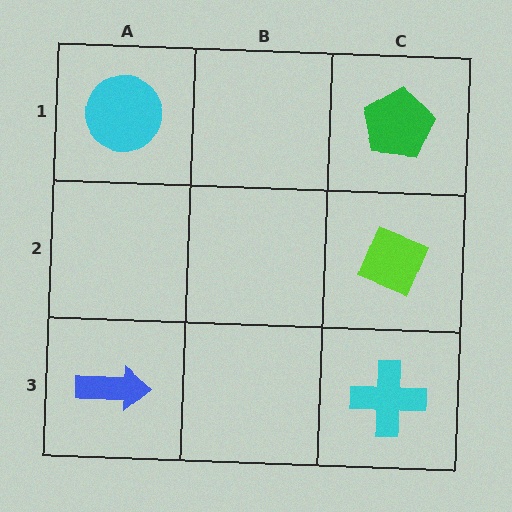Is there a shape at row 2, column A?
No, that cell is empty.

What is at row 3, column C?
A cyan cross.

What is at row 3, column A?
A blue arrow.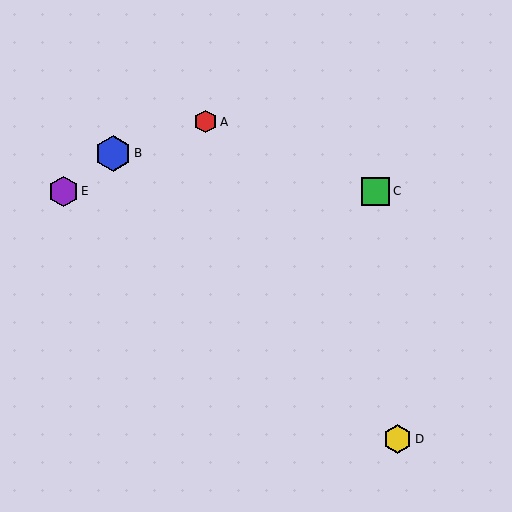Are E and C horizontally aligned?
Yes, both are at y≈191.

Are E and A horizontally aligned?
No, E is at y≈191 and A is at y≈122.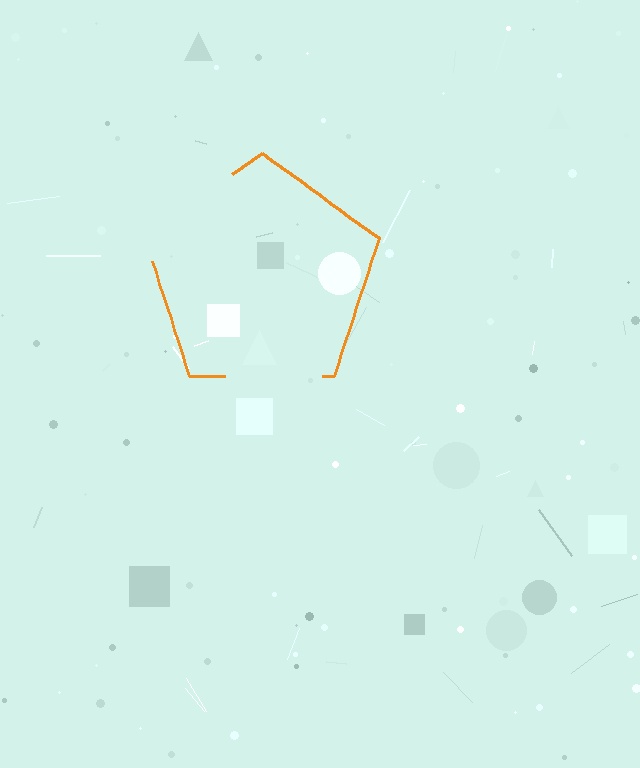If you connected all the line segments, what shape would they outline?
They would outline a pentagon.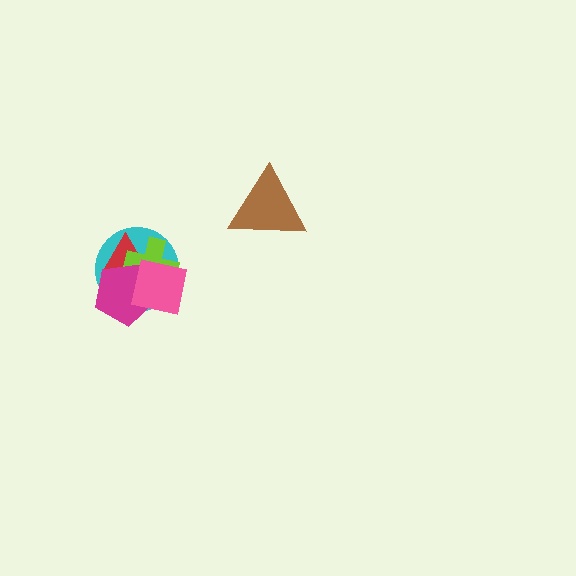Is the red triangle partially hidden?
Yes, it is partially covered by another shape.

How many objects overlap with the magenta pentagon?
4 objects overlap with the magenta pentagon.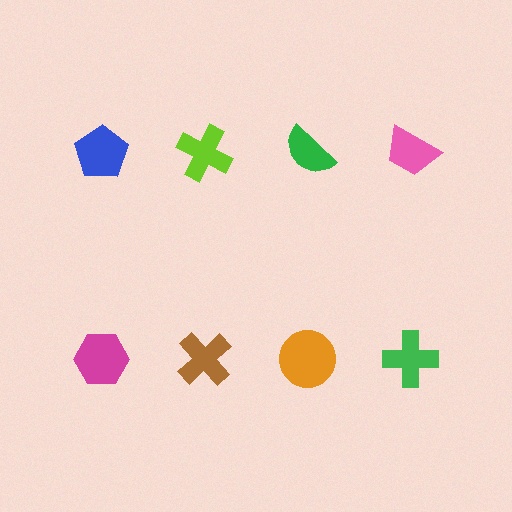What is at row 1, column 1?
A blue pentagon.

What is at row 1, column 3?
A green semicircle.